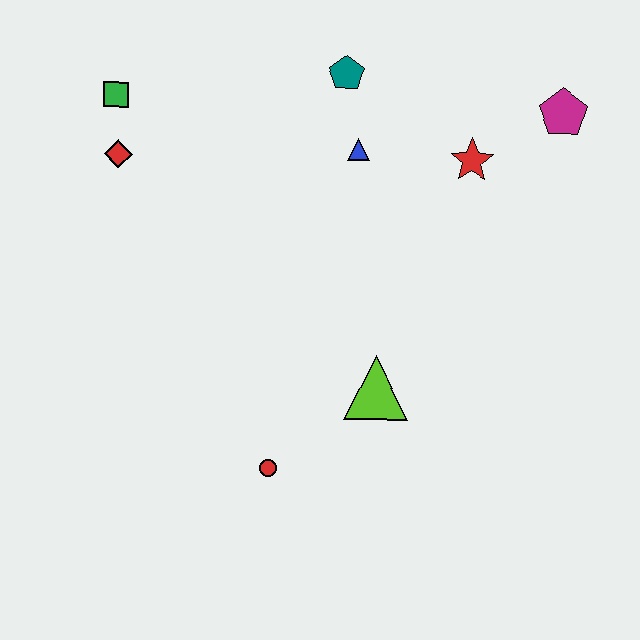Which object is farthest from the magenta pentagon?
The red circle is farthest from the magenta pentagon.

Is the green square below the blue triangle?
No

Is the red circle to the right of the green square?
Yes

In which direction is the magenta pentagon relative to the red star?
The magenta pentagon is to the right of the red star.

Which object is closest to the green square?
The red diamond is closest to the green square.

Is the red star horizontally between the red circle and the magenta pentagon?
Yes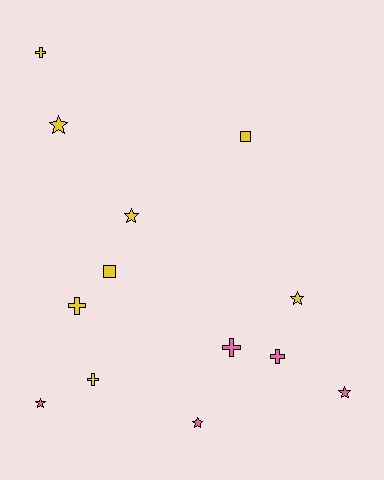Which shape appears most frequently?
Star, with 6 objects.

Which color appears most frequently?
Yellow, with 8 objects.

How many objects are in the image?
There are 13 objects.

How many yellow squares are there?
There are 2 yellow squares.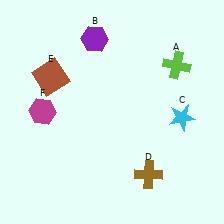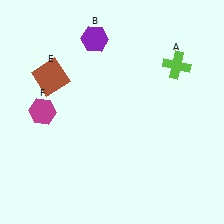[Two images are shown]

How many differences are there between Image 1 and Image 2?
There are 2 differences between the two images.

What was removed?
The brown cross (D), the cyan star (C) were removed in Image 2.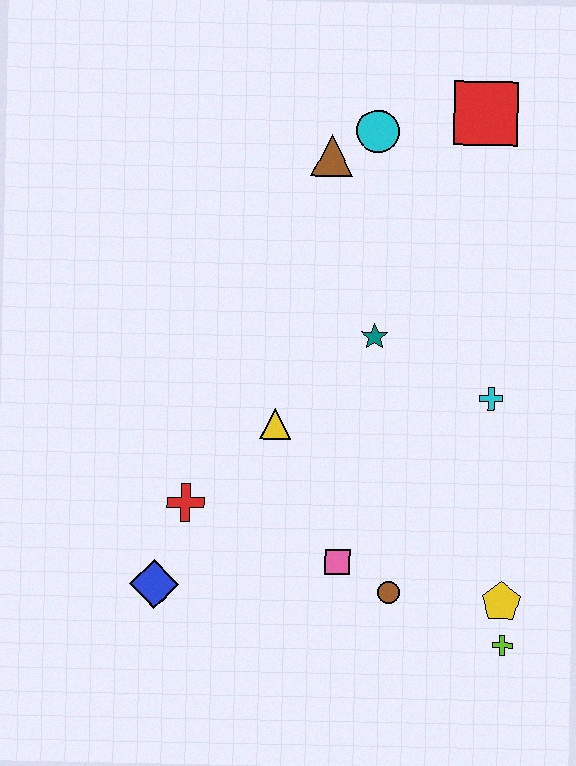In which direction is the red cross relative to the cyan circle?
The red cross is below the cyan circle.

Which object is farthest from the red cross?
The red square is farthest from the red cross.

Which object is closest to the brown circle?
The pink square is closest to the brown circle.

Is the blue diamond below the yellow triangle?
Yes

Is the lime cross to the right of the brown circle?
Yes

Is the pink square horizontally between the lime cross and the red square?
No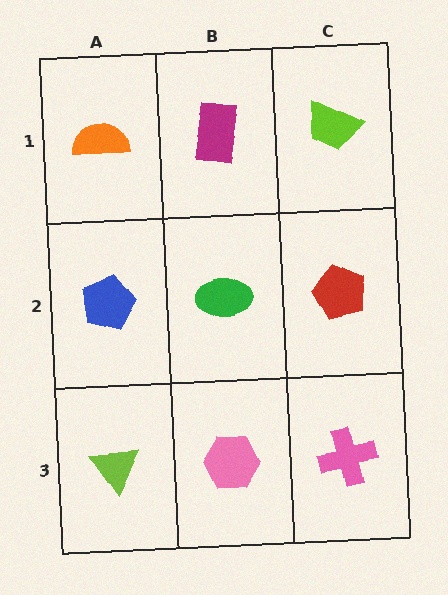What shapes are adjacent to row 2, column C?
A lime trapezoid (row 1, column C), a pink cross (row 3, column C), a green ellipse (row 2, column B).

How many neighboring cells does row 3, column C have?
2.